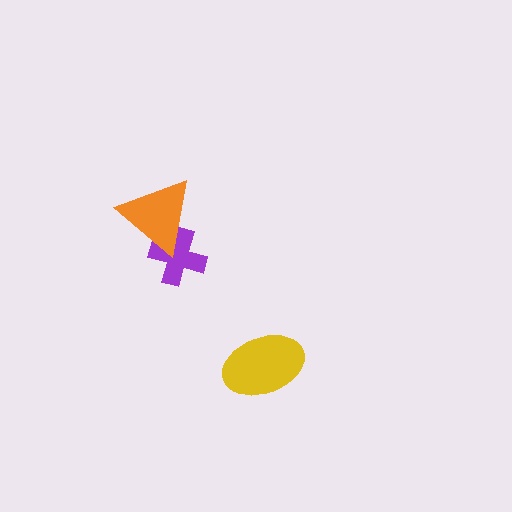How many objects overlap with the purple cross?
1 object overlaps with the purple cross.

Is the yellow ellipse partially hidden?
No, no other shape covers it.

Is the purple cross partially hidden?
Yes, it is partially covered by another shape.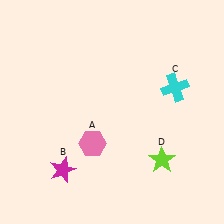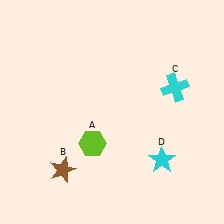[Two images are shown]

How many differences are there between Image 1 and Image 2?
There are 3 differences between the two images.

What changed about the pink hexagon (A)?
In Image 1, A is pink. In Image 2, it changed to lime.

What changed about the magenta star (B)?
In Image 1, B is magenta. In Image 2, it changed to brown.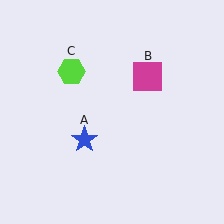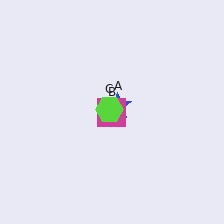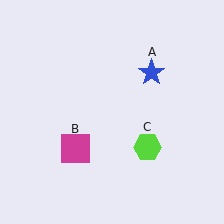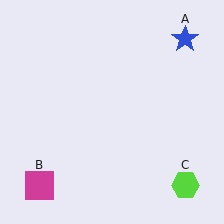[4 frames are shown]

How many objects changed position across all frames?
3 objects changed position: blue star (object A), magenta square (object B), lime hexagon (object C).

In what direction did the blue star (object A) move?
The blue star (object A) moved up and to the right.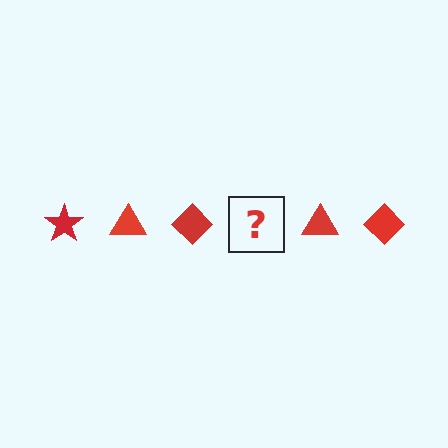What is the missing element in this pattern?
The missing element is a red star.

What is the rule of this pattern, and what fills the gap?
The rule is that the pattern cycles through star, triangle, diamond shapes in red. The gap should be filled with a red star.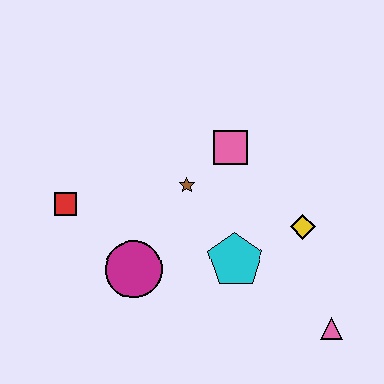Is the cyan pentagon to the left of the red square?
No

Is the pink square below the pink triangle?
No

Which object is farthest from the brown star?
The pink triangle is farthest from the brown star.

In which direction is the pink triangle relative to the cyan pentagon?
The pink triangle is to the right of the cyan pentagon.